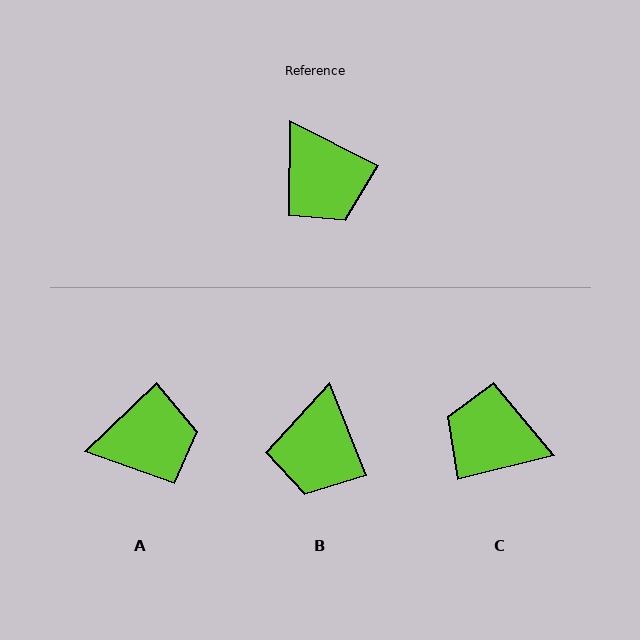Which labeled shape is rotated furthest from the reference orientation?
C, about 140 degrees away.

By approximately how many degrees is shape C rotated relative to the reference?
Approximately 140 degrees clockwise.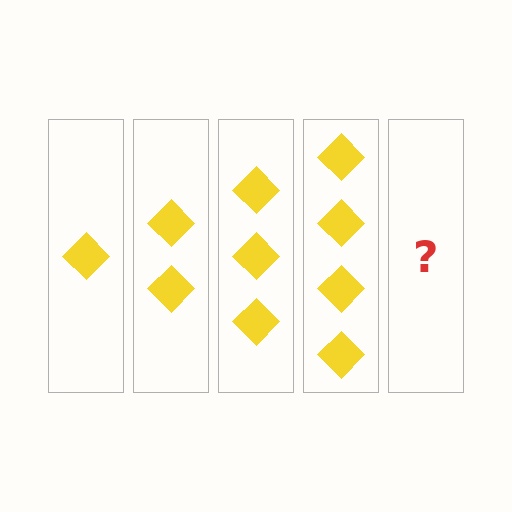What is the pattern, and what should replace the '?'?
The pattern is that each step adds one more diamond. The '?' should be 5 diamonds.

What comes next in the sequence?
The next element should be 5 diamonds.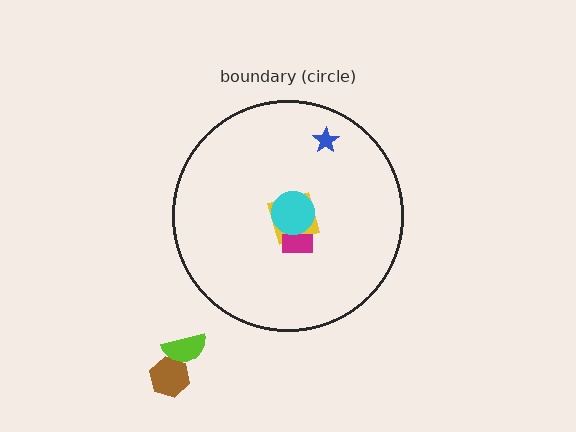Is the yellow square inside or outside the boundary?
Inside.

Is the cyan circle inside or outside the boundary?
Inside.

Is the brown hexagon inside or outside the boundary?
Outside.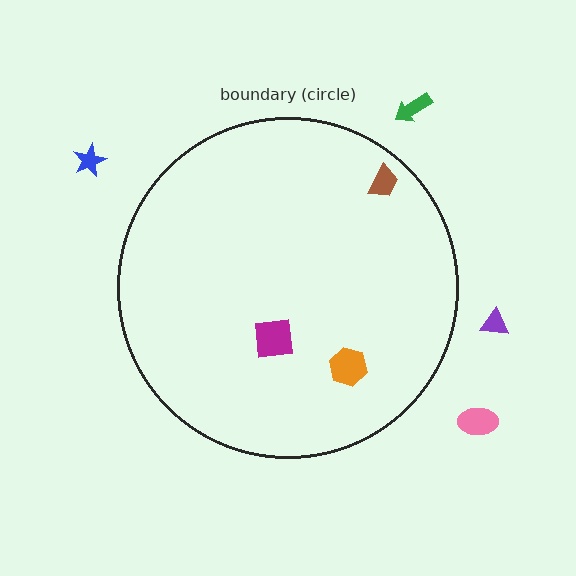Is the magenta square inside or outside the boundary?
Inside.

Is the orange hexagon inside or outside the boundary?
Inside.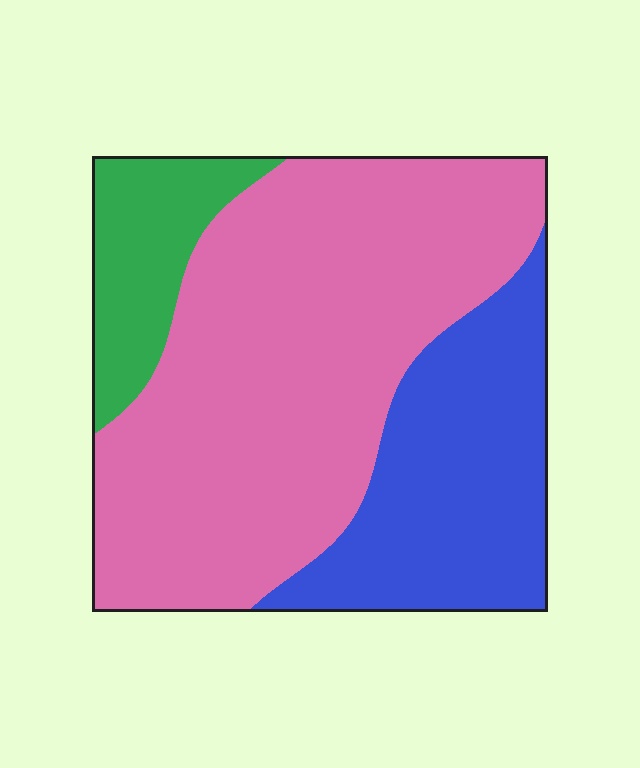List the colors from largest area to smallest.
From largest to smallest: pink, blue, green.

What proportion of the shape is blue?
Blue takes up about one quarter (1/4) of the shape.